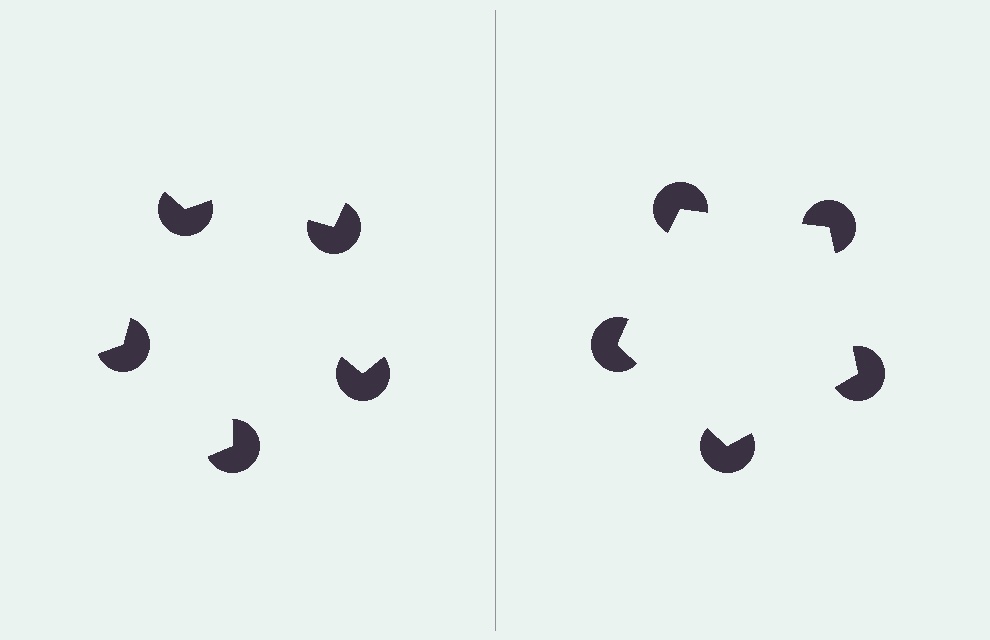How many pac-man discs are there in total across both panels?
10 — 5 on each side.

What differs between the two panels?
The pac-man discs are positioned identically on both sides; only the wedge orientations differ. On the right they align to a pentagon; on the left they are misaligned.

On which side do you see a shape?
An illusory pentagon appears on the right side. On the left side the wedge cuts are rotated, so no coherent shape forms.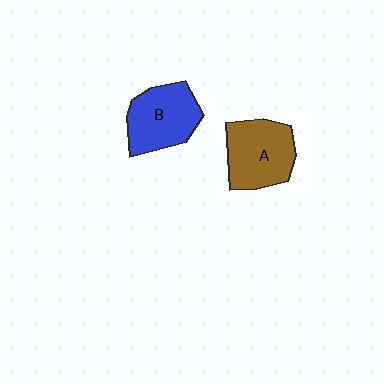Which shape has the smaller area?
Shape B (blue).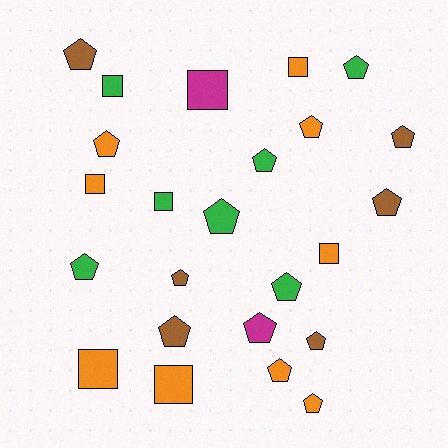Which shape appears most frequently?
Pentagon, with 16 objects.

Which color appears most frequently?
Orange, with 9 objects.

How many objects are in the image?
There are 24 objects.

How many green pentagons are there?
There are 5 green pentagons.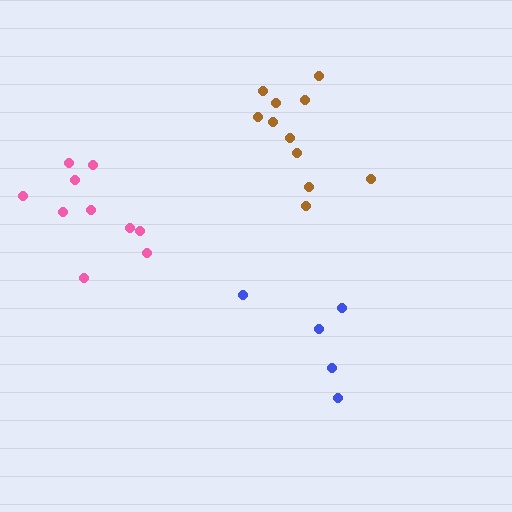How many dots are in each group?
Group 1: 5 dots, Group 2: 11 dots, Group 3: 10 dots (26 total).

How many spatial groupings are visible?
There are 3 spatial groupings.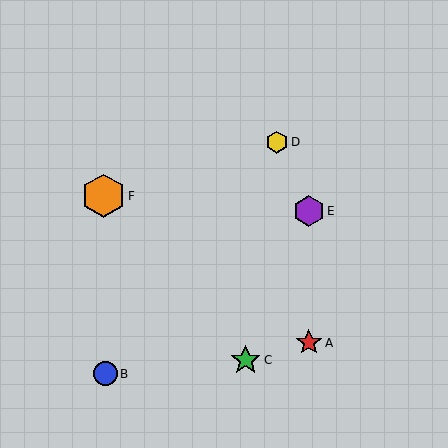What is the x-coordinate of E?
Object E is at x≈309.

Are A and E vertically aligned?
Yes, both are at x≈309.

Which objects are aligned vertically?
Objects A, E are aligned vertically.